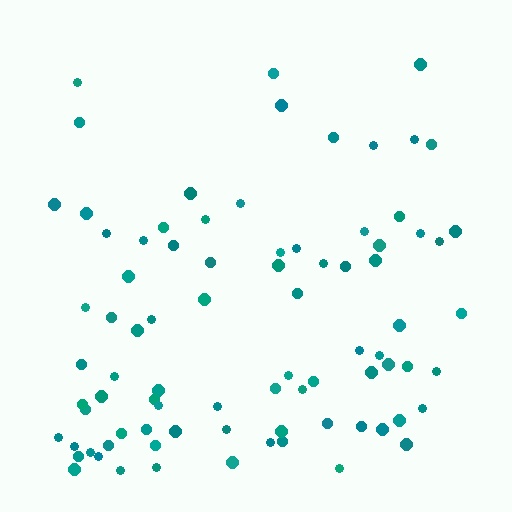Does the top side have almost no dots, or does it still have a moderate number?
Still a moderate number, just noticeably fewer than the bottom.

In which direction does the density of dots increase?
From top to bottom, with the bottom side densest.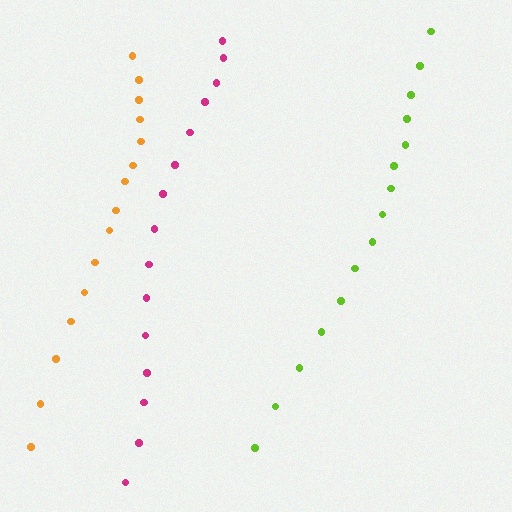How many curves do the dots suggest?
There are 3 distinct paths.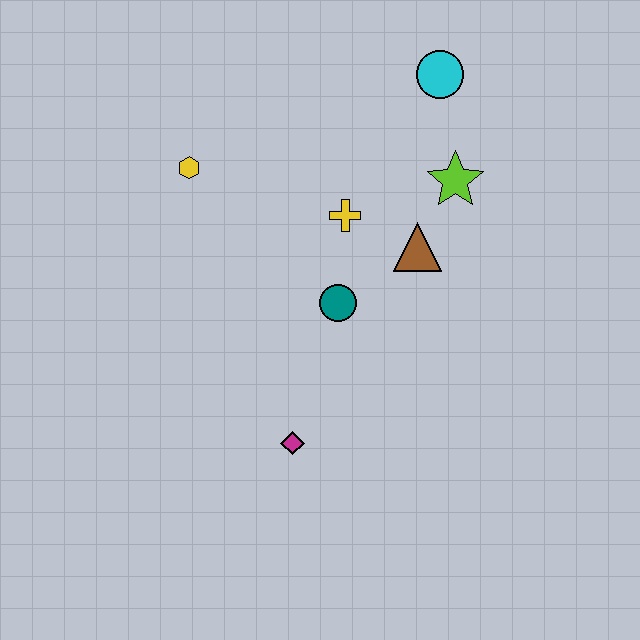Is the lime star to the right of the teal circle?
Yes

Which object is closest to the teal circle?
The yellow cross is closest to the teal circle.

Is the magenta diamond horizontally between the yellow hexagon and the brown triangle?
Yes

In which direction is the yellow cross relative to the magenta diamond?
The yellow cross is above the magenta diamond.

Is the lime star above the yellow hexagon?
No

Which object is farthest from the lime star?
The magenta diamond is farthest from the lime star.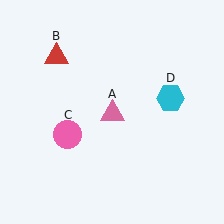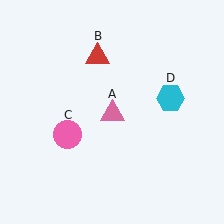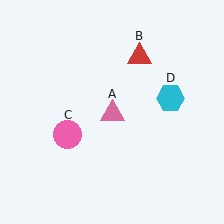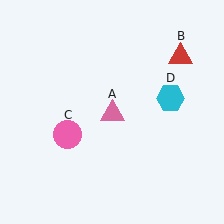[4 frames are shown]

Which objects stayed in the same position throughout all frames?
Pink triangle (object A) and pink circle (object C) and cyan hexagon (object D) remained stationary.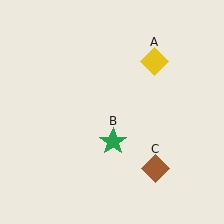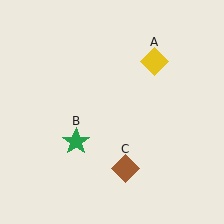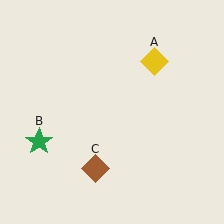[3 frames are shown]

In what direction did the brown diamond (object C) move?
The brown diamond (object C) moved left.